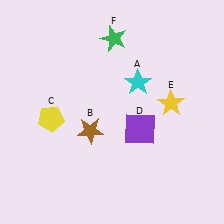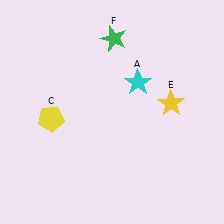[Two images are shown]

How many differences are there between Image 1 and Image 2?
There are 2 differences between the two images.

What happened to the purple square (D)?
The purple square (D) was removed in Image 2. It was in the bottom-right area of Image 1.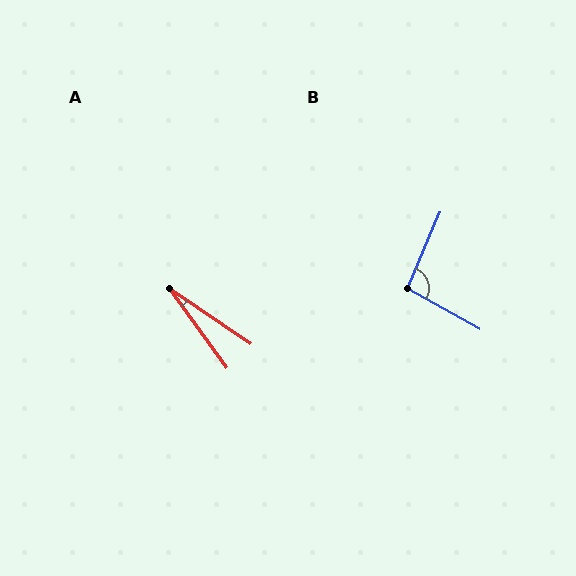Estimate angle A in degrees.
Approximately 20 degrees.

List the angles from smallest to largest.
A (20°), B (96°).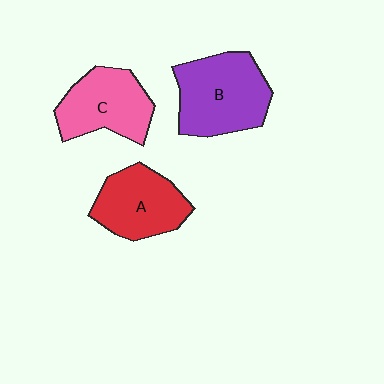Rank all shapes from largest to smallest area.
From largest to smallest: B (purple), C (pink), A (red).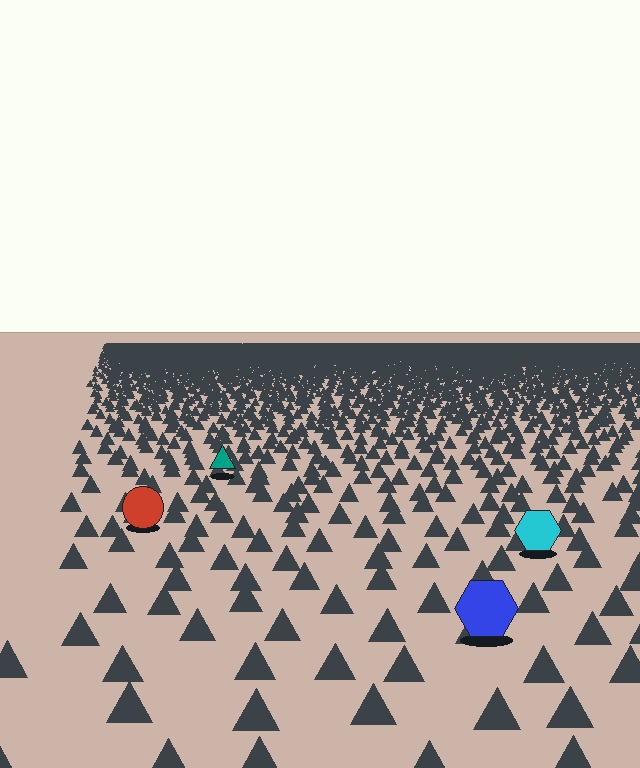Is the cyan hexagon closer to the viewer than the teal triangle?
Yes. The cyan hexagon is closer — you can tell from the texture gradient: the ground texture is coarser near it.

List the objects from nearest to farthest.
From nearest to farthest: the blue hexagon, the cyan hexagon, the red circle, the teal triangle.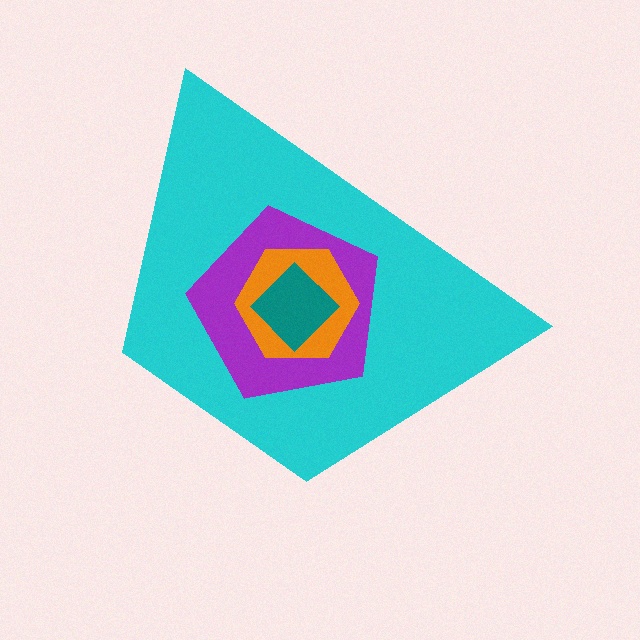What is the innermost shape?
The teal diamond.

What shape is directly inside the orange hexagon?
The teal diamond.